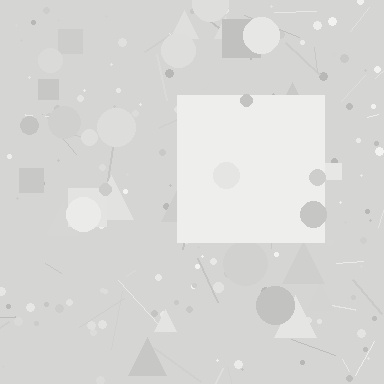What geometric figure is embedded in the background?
A square is embedded in the background.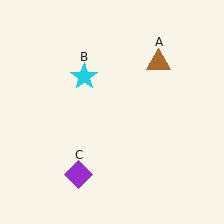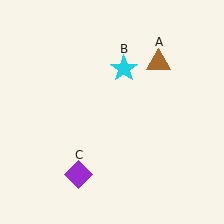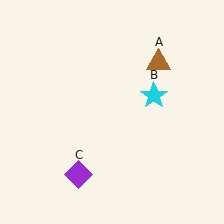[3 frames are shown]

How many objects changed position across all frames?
1 object changed position: cyan star (object B).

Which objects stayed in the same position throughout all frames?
Brown triangle (object A) and purple diamond (object C) remained stationary.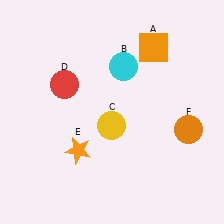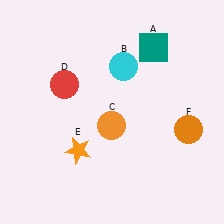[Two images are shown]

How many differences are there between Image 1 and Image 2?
There are 2 differences between the two images.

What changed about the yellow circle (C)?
In Image 1, C is yellow. In Image 2, it changed to orange.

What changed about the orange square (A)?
In Image 1, A is orange. In Image 2, it changed to teal.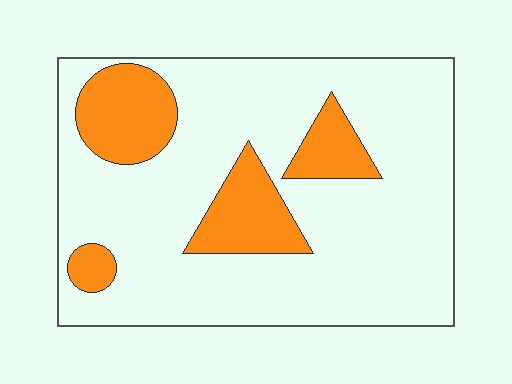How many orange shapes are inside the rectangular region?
4.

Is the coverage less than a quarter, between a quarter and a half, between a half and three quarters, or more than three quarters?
Less than a quarter.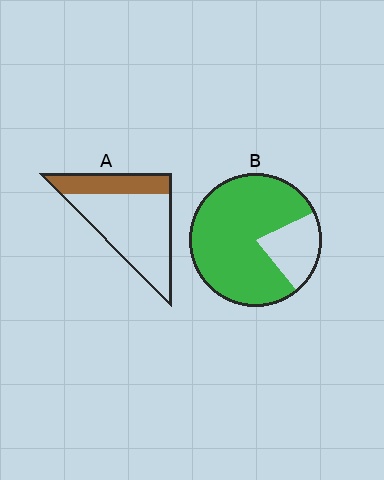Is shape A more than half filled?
No.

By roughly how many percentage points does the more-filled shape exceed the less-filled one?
By roughly 50 percentage points (B over A).